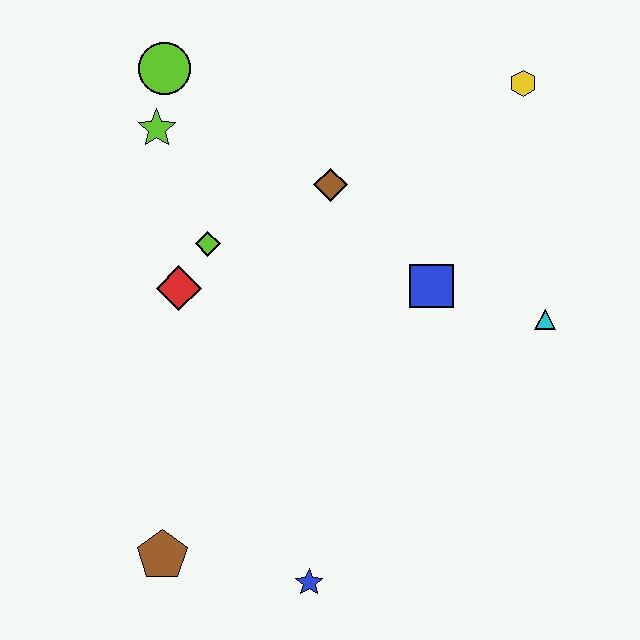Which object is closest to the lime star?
The lime circle is closest to the lime star.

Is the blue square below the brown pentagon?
No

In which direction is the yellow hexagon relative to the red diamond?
The yellow hexagon is to the right of the red diamond.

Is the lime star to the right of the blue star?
No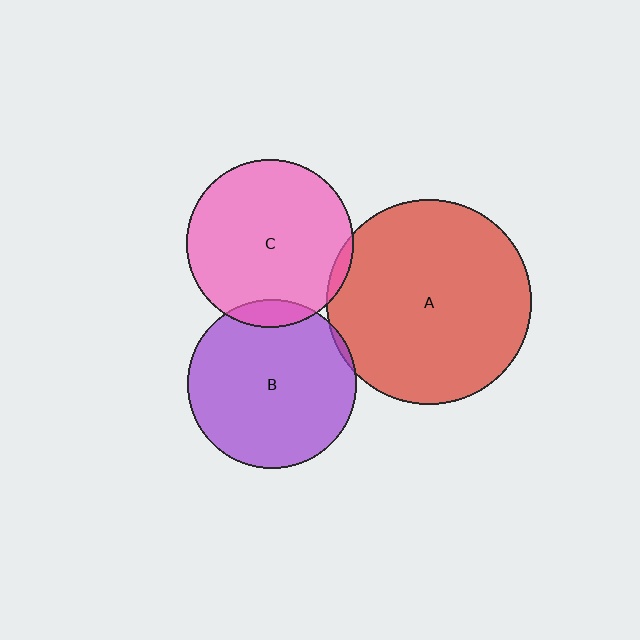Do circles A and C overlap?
Yes.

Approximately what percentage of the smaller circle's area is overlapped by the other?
Approximately 5%.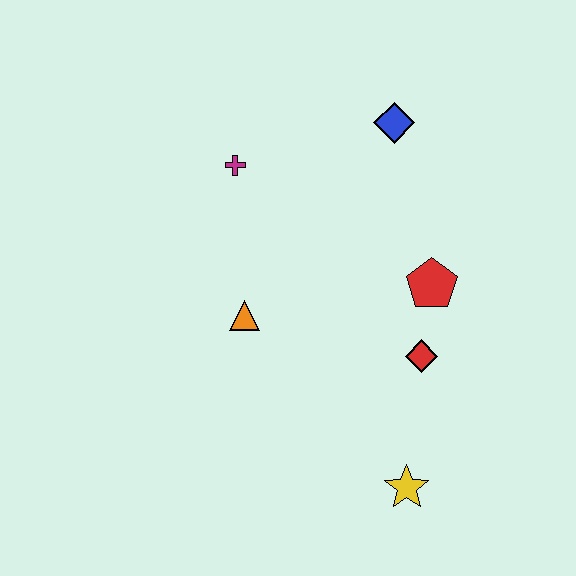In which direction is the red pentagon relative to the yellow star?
The red pentagon is above the yellow star.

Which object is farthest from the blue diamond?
The yellow star is farthest from the blue diamond.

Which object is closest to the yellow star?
The red diamond is closest to the yellow star.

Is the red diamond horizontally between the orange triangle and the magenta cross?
No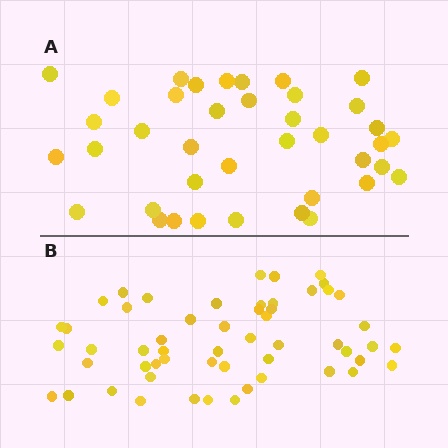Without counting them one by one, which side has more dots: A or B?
Region B (the bottom region) has more dots.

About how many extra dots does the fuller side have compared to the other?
Region B has approximately 15 more dots than region A.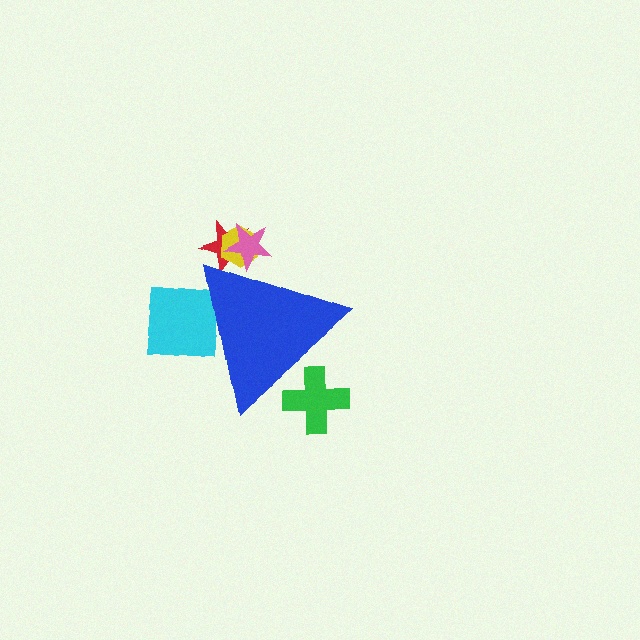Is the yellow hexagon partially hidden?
Yes, the yellow hexagon is partially hidden behind the blue triangle.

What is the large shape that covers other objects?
A blue triangle.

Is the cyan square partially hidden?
Yes, the cyan square is partially hidden behind the blue triangle.